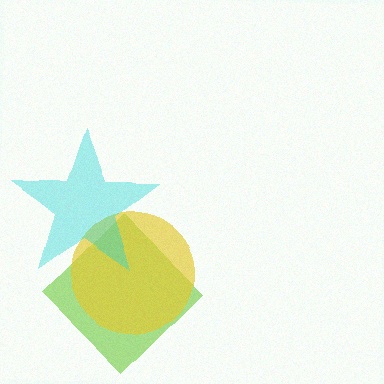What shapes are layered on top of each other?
The layered shapes are: a lime diamond, a yellow circle, a cyan star.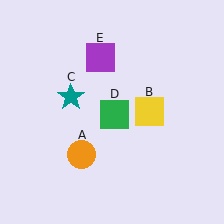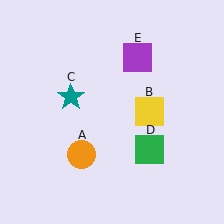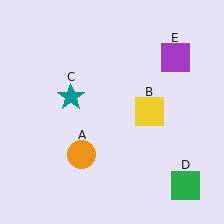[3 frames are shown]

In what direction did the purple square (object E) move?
The purple square (object E) moved right.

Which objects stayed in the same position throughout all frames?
Orange circle (object A) and yellow square (object B) and teal star (object C) remained stationary.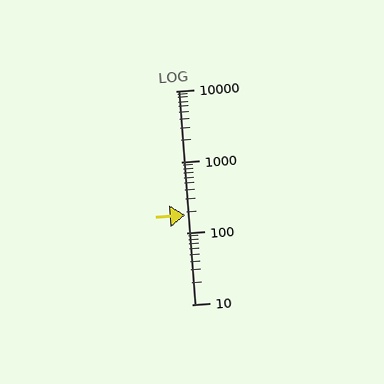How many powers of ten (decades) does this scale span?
The scale spans 3 decades, from 10 to 10000.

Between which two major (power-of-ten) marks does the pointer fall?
The pointer is between 100 and 1000.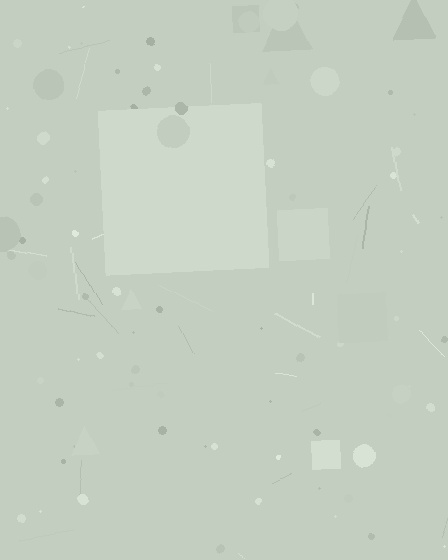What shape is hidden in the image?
A square is hidden in the image.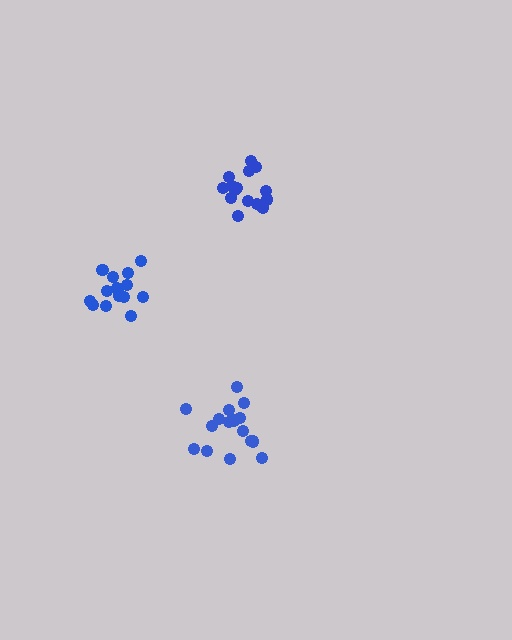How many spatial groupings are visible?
There are 3 spatial groupings.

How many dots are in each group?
Group 1: 16 dots, Group 2: 16 dots, Group 3: 15 dots (47 total).